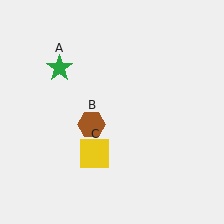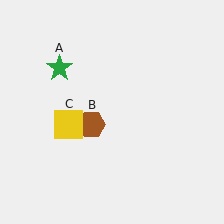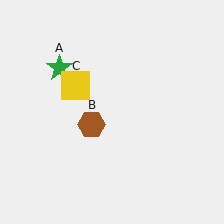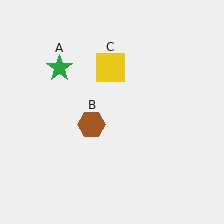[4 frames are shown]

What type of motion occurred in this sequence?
The yellow square (object C) rotated clockwise around the center of the scene.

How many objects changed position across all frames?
1 object changed position: yellow square (object C).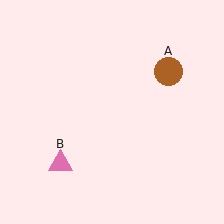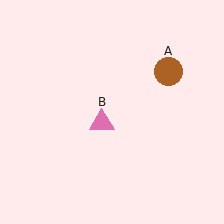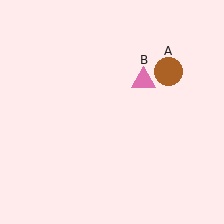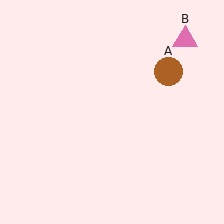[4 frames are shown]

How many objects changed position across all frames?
1 object changed position: pink triangle (object B).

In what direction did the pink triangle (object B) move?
The pink triangle (object B) moved up and to the right.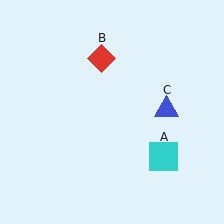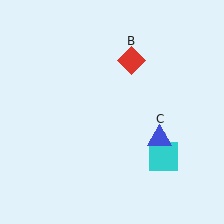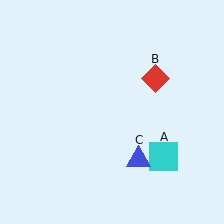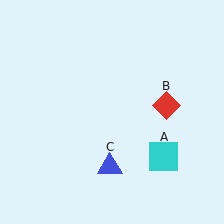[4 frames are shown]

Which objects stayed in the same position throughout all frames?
Cyan square (object A) remained stationary.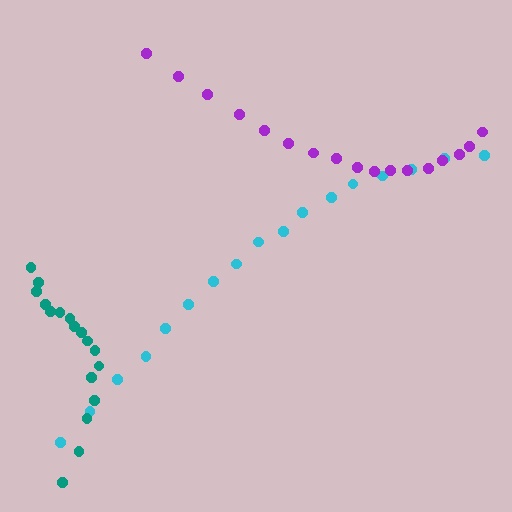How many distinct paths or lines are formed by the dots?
There are 3 distinct paths.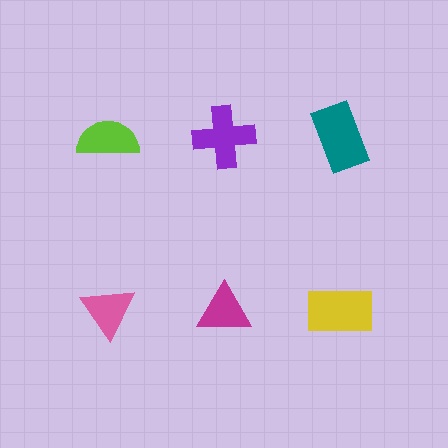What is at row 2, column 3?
A yellow rectangle.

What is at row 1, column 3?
A teal rectangle.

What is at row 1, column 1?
A lime semicircle.